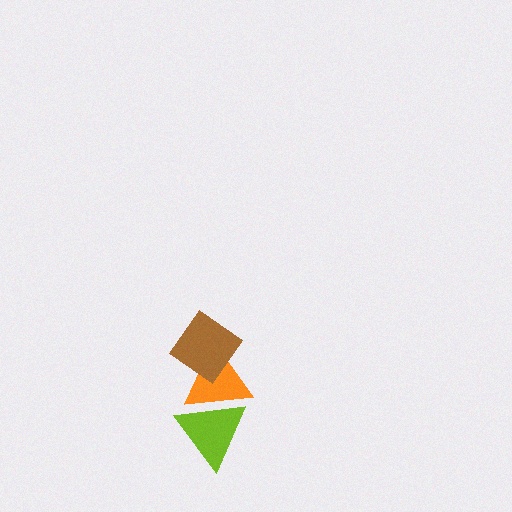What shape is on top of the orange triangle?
The brown diamond is on top of the orange triangle.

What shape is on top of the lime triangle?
The orange triangle is on top of the lime triangle.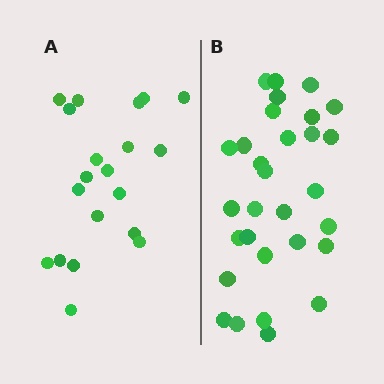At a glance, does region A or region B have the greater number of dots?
Region B (the right region) has more dots.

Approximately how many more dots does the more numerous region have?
Region B has roughly 10 or so more dots than region A.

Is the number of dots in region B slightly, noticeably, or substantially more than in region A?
Region B has substantially more. The ratio is roughly 1.5 to 1.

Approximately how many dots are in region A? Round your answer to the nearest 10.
About 20 dots.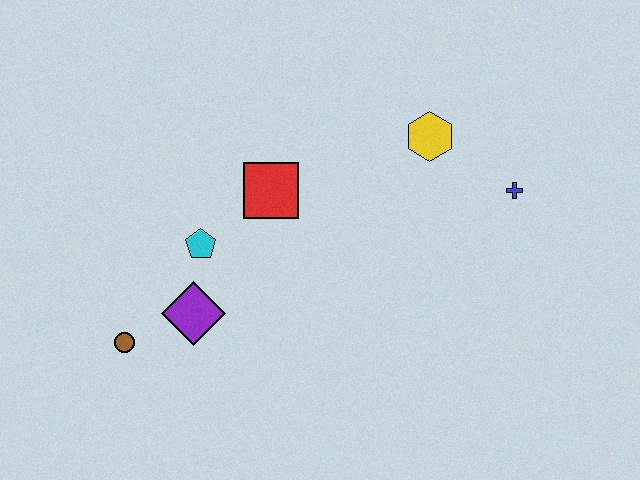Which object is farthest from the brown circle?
The blue cross is farthest from the brown circle.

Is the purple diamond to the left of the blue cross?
Yes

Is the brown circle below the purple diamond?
Yes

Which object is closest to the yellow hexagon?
The blue cross is closest to the yellow hexagon.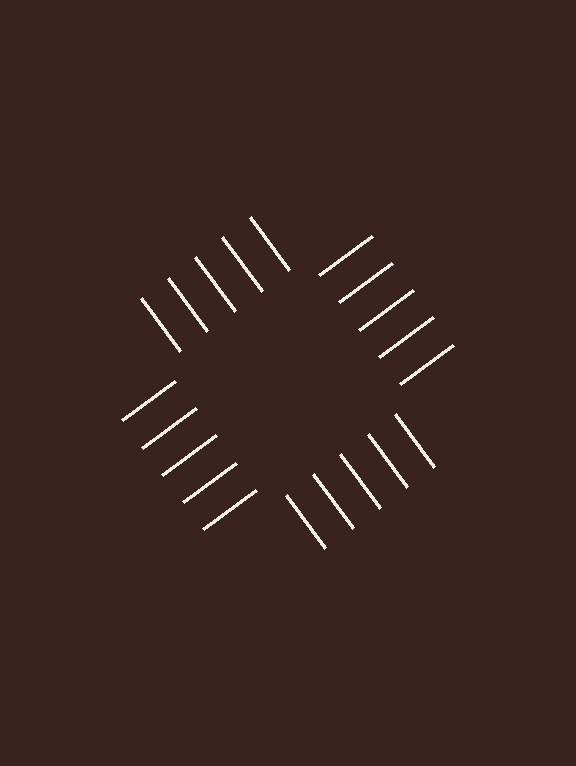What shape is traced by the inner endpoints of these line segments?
An illusory square — the line segments terminate on its edges but no continuous stroke is drawn.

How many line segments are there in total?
20 — 5 along each of the 4 edges.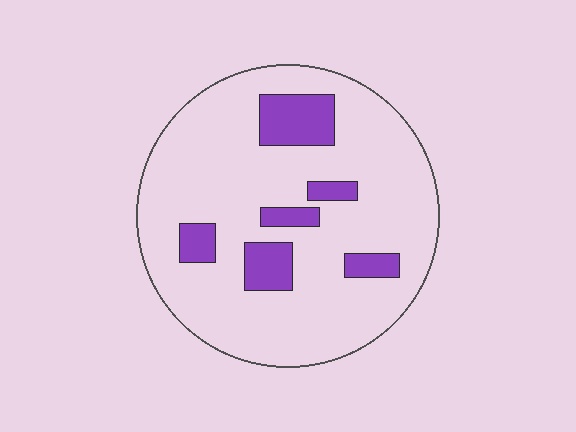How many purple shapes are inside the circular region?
6.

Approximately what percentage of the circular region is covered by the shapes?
Approximately 15%.